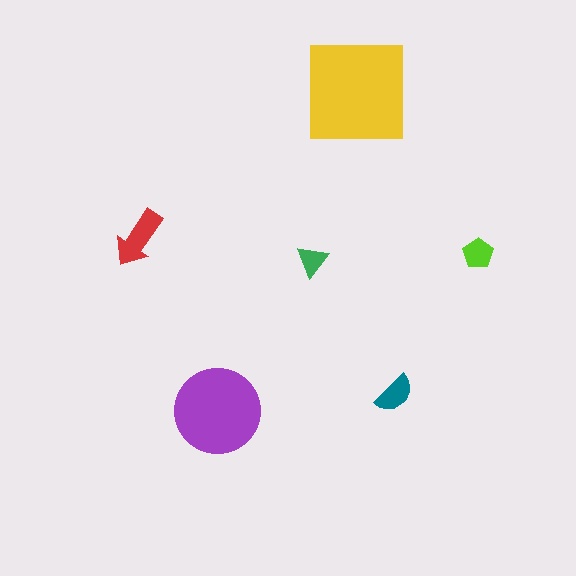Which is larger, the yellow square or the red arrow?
The yellow square.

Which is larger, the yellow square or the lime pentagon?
The yellow square.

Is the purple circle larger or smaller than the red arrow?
Larger.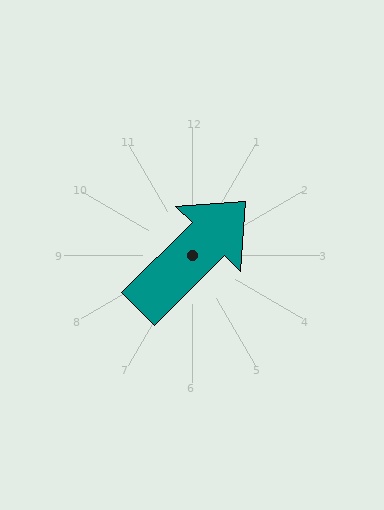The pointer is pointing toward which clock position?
Roughly 2 o'clock.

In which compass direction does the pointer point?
Northeast.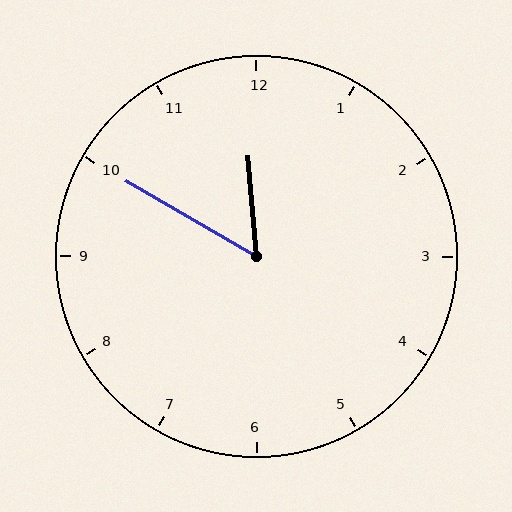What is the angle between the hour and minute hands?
Approximately 55 degrees.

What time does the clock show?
11:50.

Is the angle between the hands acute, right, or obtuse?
It is acute.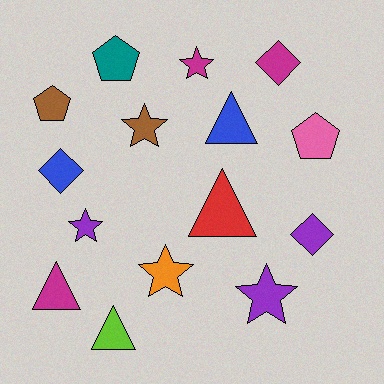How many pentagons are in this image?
There are 3 pentagons.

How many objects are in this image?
There are 15 objects.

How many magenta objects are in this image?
There are 3 magenta objects.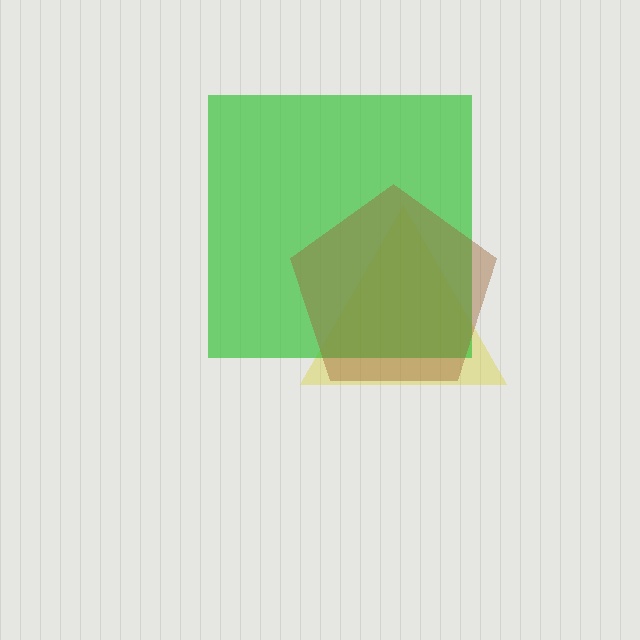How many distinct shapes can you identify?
There are 3 distinct shapes: a yellow triangle, a green square, a brown pentagon.